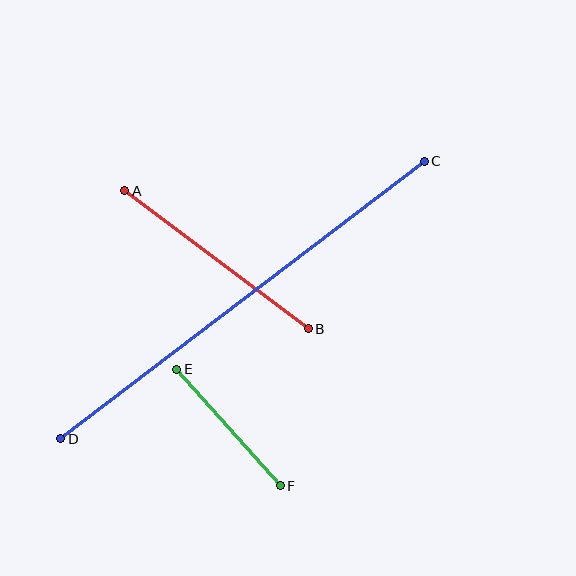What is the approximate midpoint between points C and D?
The midpoint is at approximately (242, 300) pixels.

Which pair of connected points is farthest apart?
Points C and D are farthest apart.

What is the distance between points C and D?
The distance is approximately 457 pixels.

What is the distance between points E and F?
The distance is approximately 156 pixels.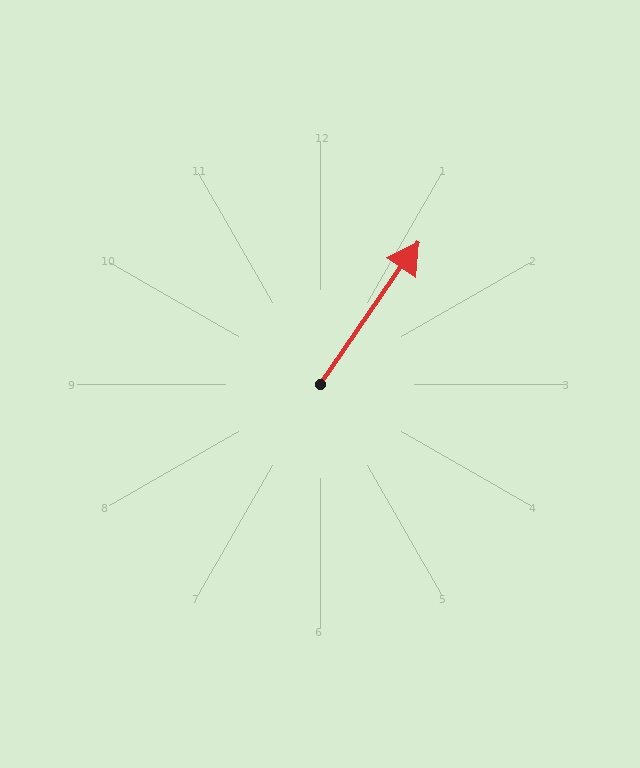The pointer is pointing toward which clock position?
Roughly 1 o'clock.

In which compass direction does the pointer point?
Northeast.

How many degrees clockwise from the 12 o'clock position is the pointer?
Approximately 35 degrees.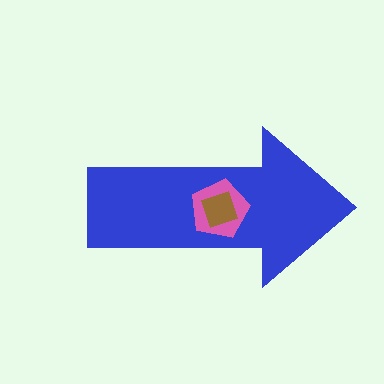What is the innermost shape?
The brown square.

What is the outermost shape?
The blue arrow.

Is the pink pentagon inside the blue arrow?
Yes.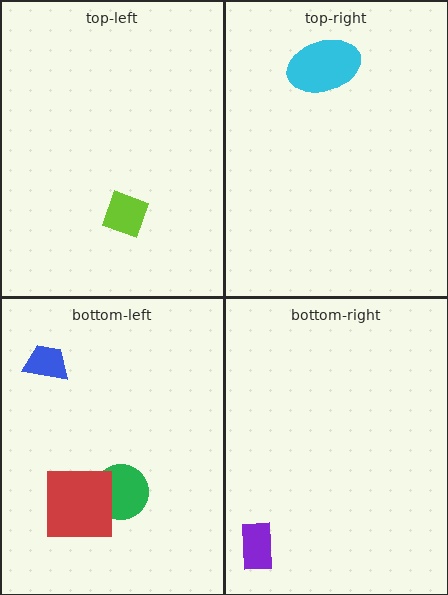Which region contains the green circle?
The bottom-left region.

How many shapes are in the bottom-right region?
1.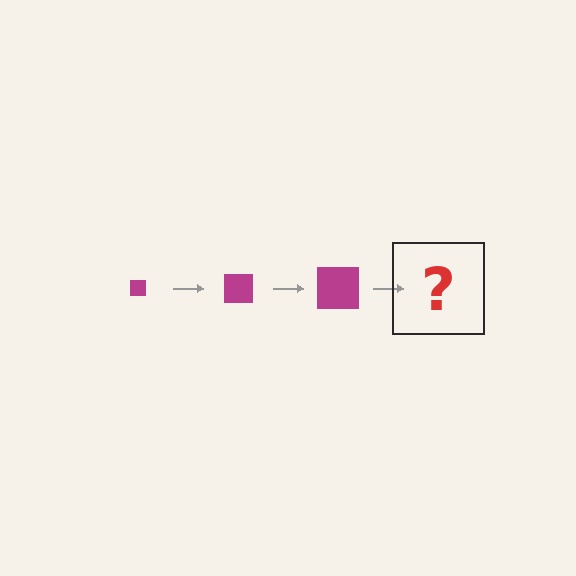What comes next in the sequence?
The next element should be a magenta square, larger than the previous one.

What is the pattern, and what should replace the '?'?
The pattern is that the square gets progressively larger each step. The '?' should be a magenta square, larger than the previous one.